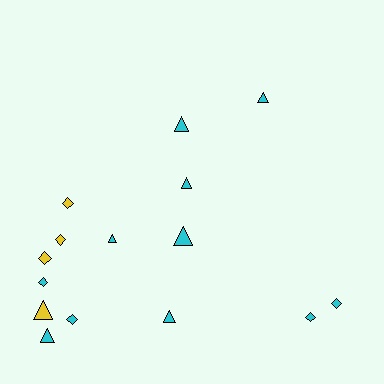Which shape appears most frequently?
Triangle, with 8 objects.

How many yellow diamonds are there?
There are 3 yellow diamonds.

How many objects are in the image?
There are 15 objects.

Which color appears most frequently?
Cyan, with 11 objects.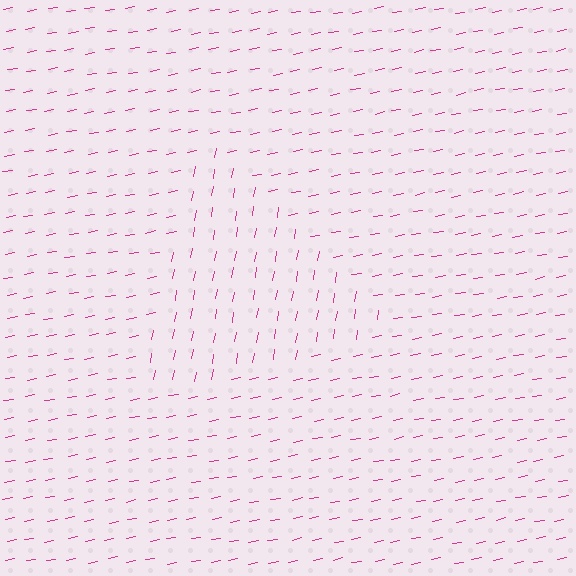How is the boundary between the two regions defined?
The boundary is defined purely by a change in line orientation (approximately 70 degrees difference). All lines are the same color and thickness.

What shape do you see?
I see a triangle.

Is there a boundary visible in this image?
Yes, there is a texture boundary formed by a change in line orientation.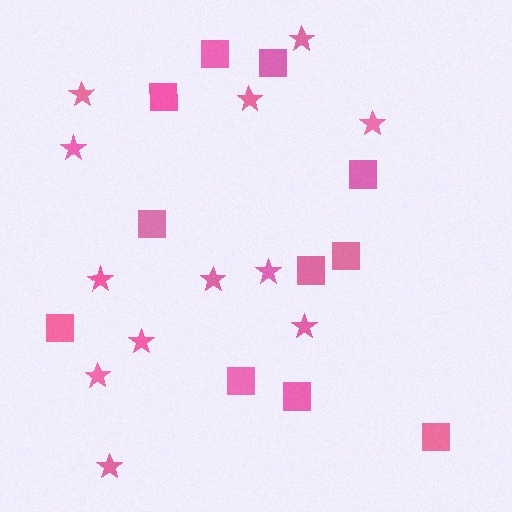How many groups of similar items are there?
There are 2 groups: one group of stars (12) and one group of squares (11).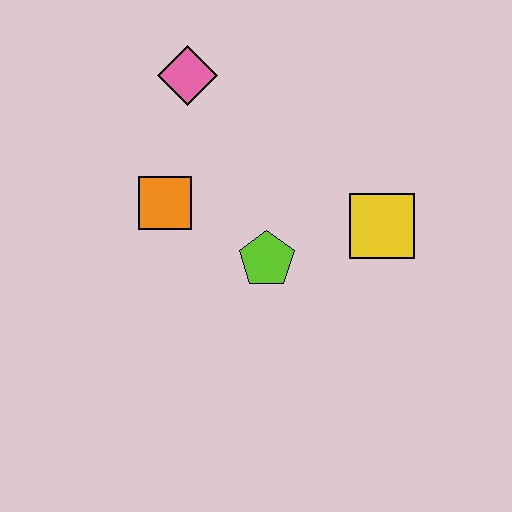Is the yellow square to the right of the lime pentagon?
Yes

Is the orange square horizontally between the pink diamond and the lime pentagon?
No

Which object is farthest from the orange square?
The yellow square is farthest from the orange square.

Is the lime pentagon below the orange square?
Yes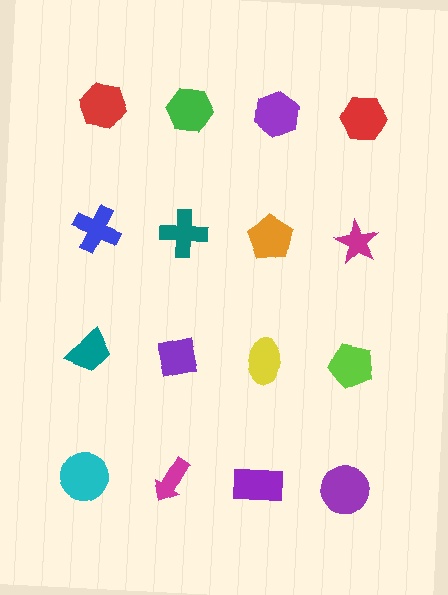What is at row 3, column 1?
A teal trapezoid.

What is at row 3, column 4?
A lime pentagon.